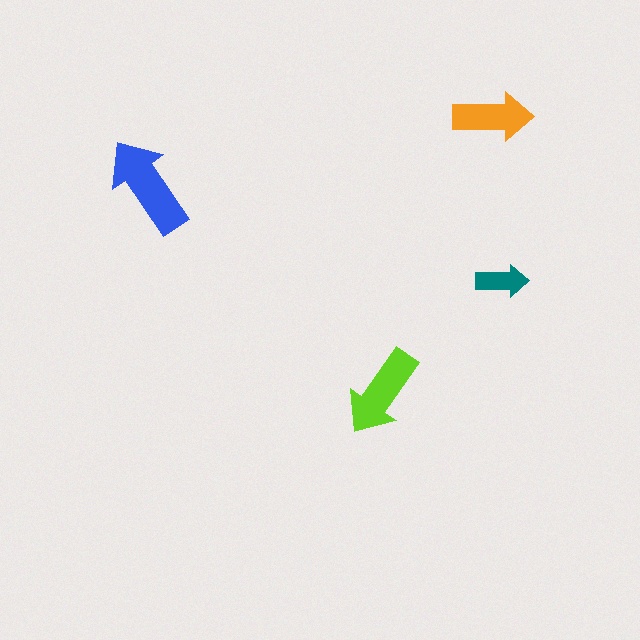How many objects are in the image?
There are 4 objects in the image.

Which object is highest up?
The orange arrow is topmost.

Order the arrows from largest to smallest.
the blue one, the lime one, the orange one, the teal one.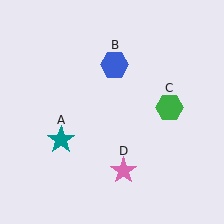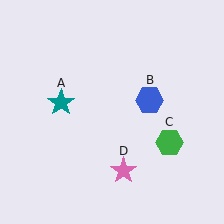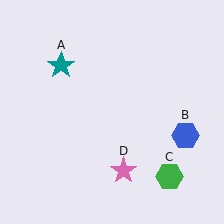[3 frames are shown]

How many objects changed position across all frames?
3 objects changed position: teal star (object A), blue hexagon (object B), green hexagon (object C).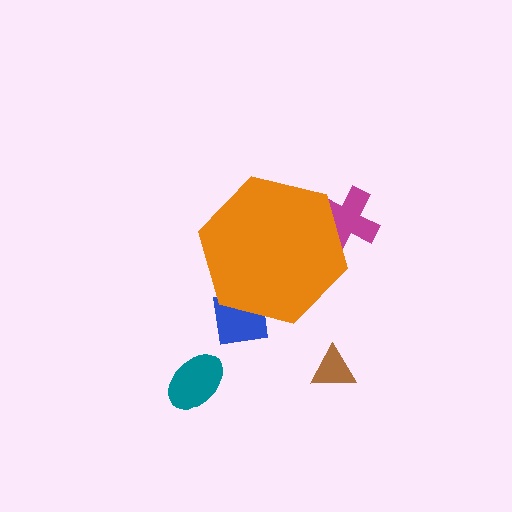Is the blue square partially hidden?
Yes, the blue square is partially hidden behind the orange hexagon.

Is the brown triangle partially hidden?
No, the brown triangle is fully visible.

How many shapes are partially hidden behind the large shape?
2 shapes are partially hidden.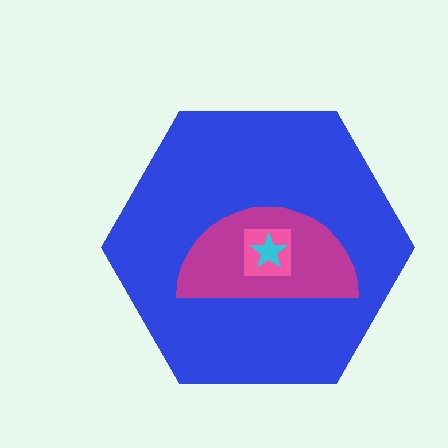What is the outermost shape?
The blue hexagon.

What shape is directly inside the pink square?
The cyan star.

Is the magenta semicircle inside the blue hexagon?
Yes.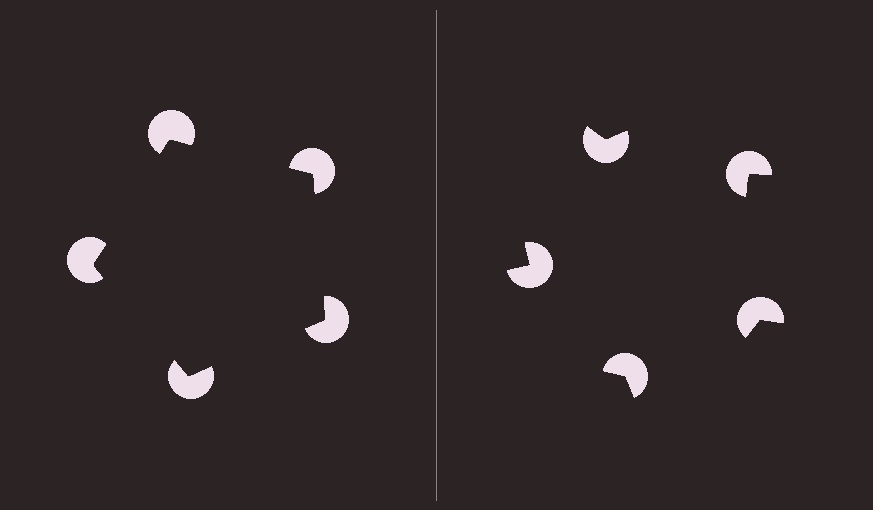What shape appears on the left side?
An illusory pentagon.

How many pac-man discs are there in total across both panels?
10 — 5 on each side.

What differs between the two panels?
The pac-man discs are positioned identically on both sides; only the wedge orientations differ. On the left they align to a pentagon; on the right they are misaligned.